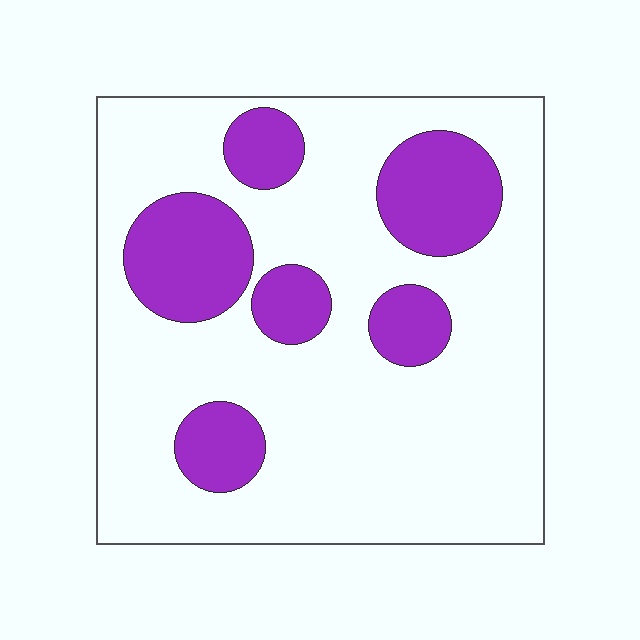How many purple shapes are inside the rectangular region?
6.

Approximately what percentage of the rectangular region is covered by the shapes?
Approximately 25%.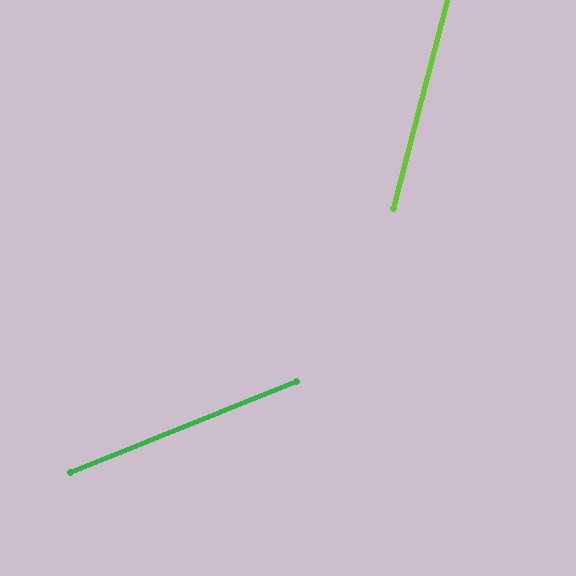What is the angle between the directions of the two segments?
Approximately 54 degrees.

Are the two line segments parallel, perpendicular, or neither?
Neither parallel nor perpendicular — they differ by about 54°.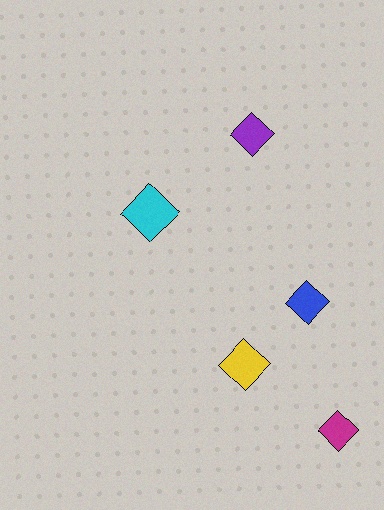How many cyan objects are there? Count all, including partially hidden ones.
There is 1 cyan object.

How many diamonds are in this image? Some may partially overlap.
There are 5 diamonds.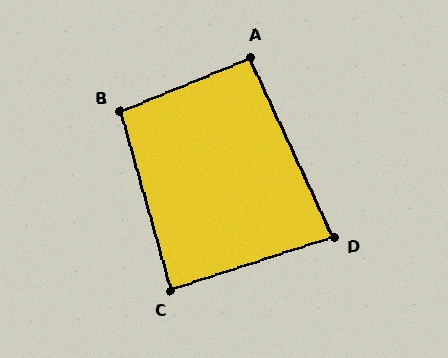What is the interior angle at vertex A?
Approximately 93 degrees (approximately right).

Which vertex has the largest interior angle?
B, at approximately 97 degrees.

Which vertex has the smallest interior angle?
D, at approximately 83 degrees.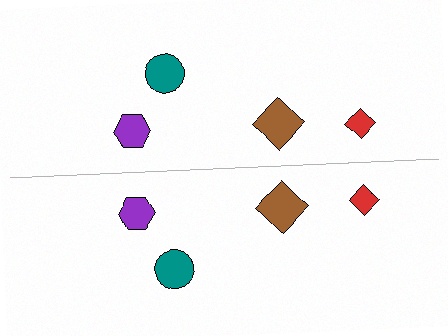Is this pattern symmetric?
Yes, this pattern has bilateral (reflection) symmetry.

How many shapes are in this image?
There are 8 shapes in this image.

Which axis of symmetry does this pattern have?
The pattern has a horizontal axis of symmetry running through the center of the image.